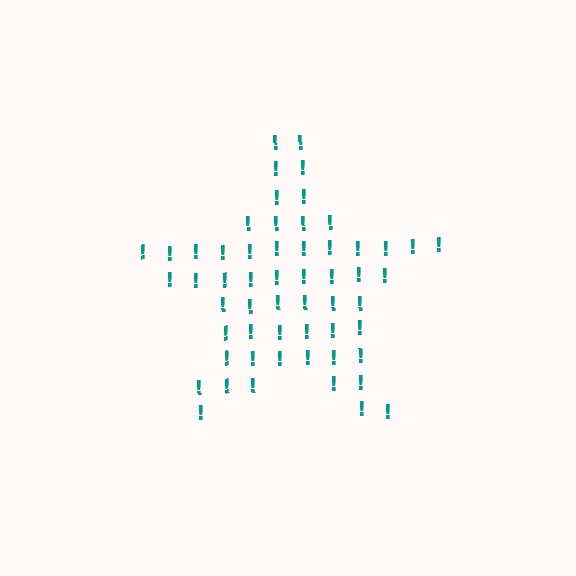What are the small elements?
The small elements are exclamation marks.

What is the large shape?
The large shape is a star.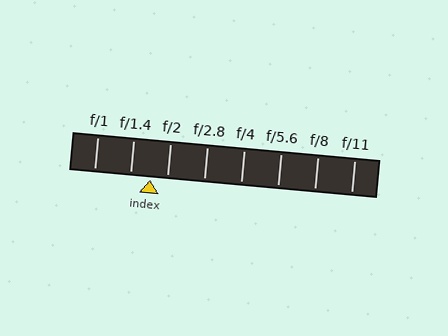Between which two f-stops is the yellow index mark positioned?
The index mark is between f/1.4 and f/2.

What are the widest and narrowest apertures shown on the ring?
The widest aperture shown is f/1 and the narrowest is f/11.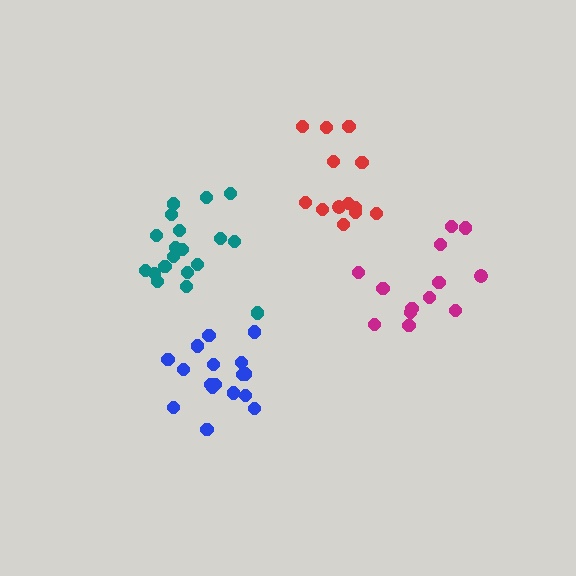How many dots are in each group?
Group 1: 17 dots, Group 2: 13 dots, Group 3: 13 dots, Group 4: 19 dots (62 total).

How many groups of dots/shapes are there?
There are 4 groups.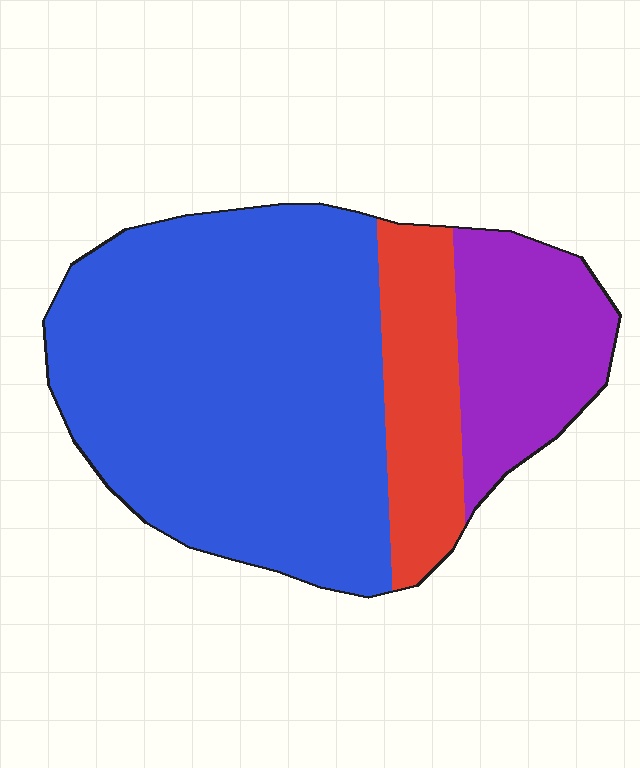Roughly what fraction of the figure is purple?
Purple takes up less than a quarter of the figure.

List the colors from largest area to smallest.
From largest to smallest: blue, purple, red.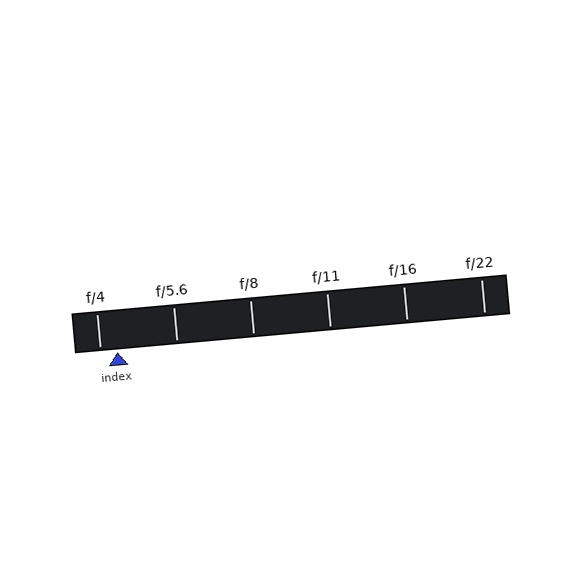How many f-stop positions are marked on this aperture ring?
There are 6 f-stop positions marked.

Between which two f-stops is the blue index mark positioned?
The index mark is between f/4 and f/5.6.